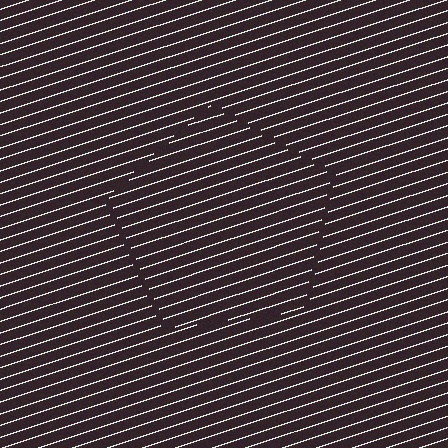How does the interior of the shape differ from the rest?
The interior of the shape contains the same grating, shifted by half a period — the contour is defined by the phase discontinuity where line-ends from the inner and outer gratings abut.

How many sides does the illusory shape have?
5 sides — the line-ends trace a pentagon.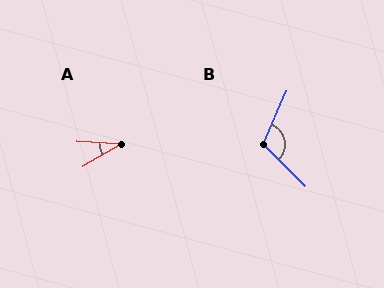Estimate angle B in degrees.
Approximately 111 degrees.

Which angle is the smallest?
A, at approximately 33 degrees.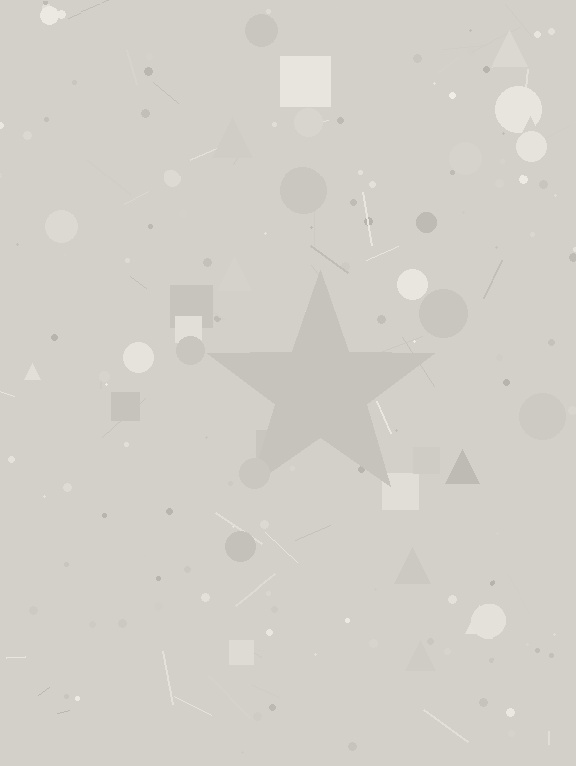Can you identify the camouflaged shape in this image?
The camouflaged shape is a star.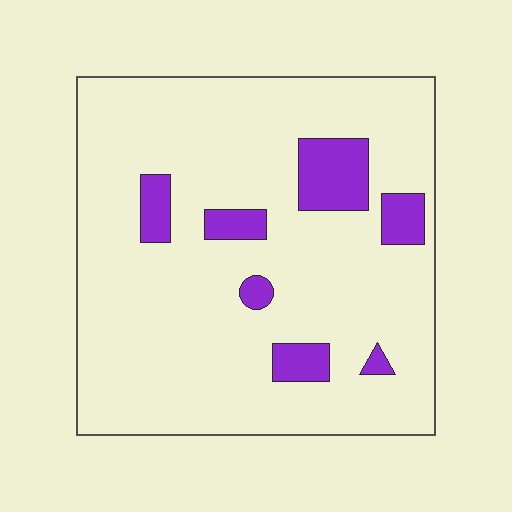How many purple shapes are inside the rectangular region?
7.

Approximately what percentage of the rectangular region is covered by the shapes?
Approximately 10%.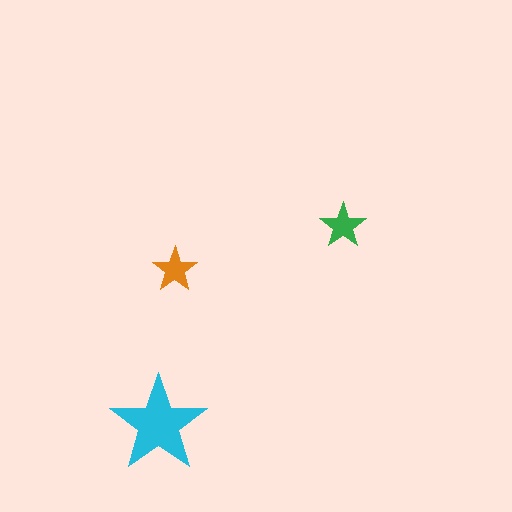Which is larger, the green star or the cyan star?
The cyan one.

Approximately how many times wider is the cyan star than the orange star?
About 2 times wider.